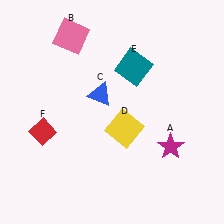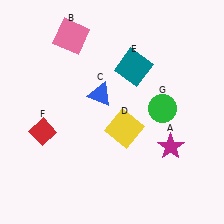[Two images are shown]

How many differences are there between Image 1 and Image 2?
There is 1 difference between the two images.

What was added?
A green circle (G) was added in Image 2.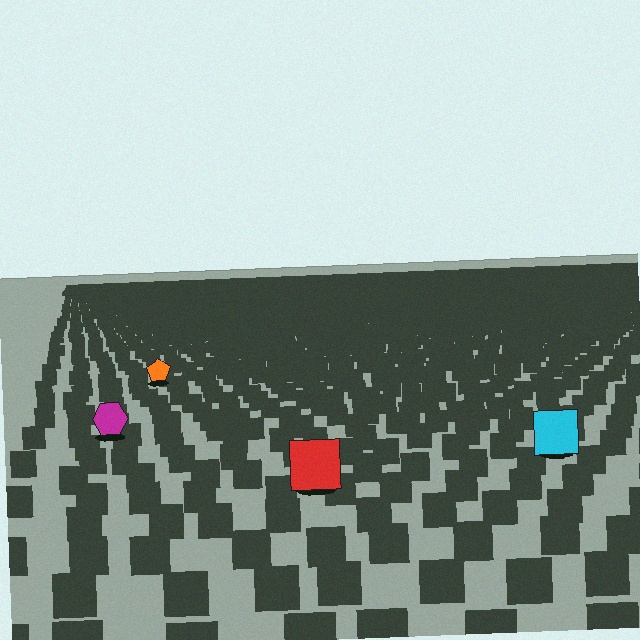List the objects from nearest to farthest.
From nearest to farthest: the red square, the cyan square, the magenta hexagon, the orange pentagon.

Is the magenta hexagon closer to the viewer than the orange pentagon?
Yes. The magenta hexagon is closer — you can tell from the texture gradient: the ground texture is coarser near it.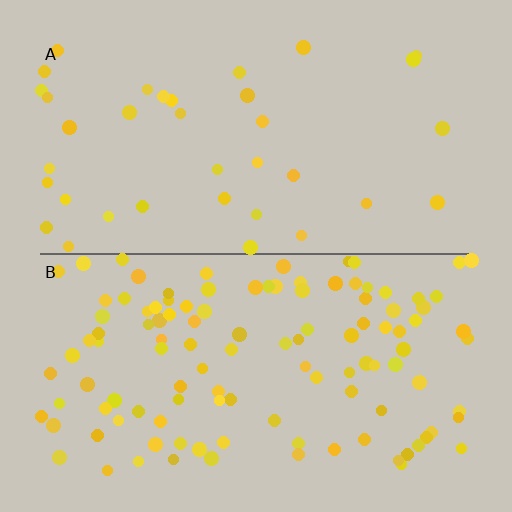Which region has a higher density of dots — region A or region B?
B (the bottom).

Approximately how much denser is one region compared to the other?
Approximately 3.2× — region B over region A.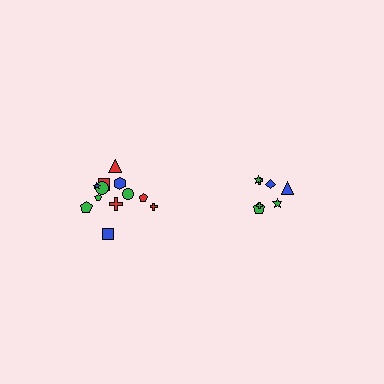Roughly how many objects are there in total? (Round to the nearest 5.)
Roughly 20 objects in total.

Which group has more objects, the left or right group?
The left group.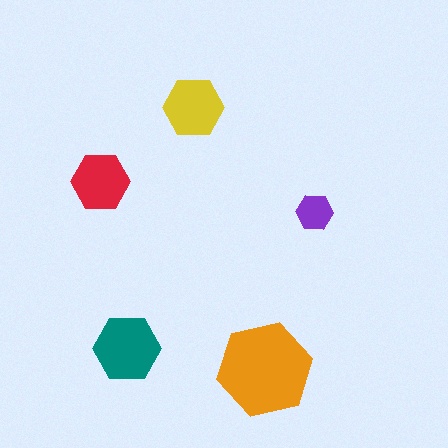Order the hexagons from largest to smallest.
the orange one, the teal one, the yellow one, the red one, the purple one.